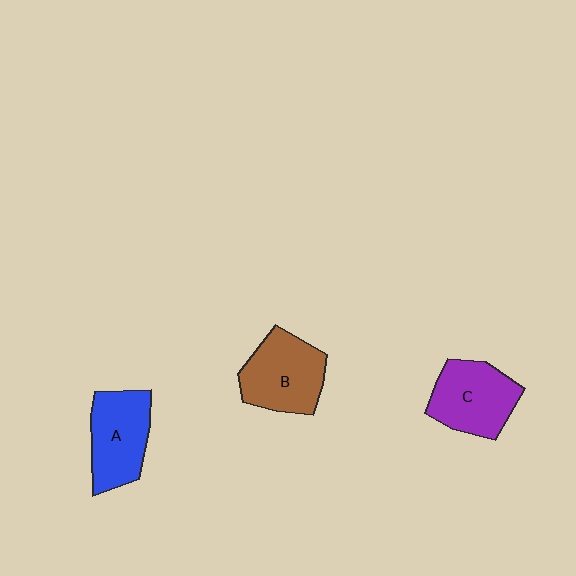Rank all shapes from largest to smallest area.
From largest to smallest: B (brown), C (purple), A (blue).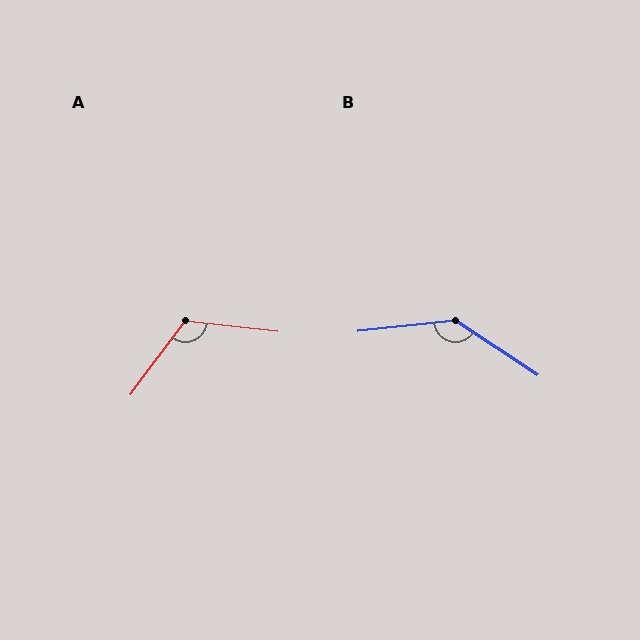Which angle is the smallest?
A, at approximately 120 degrees.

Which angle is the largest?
B, at approximately 140 degrees.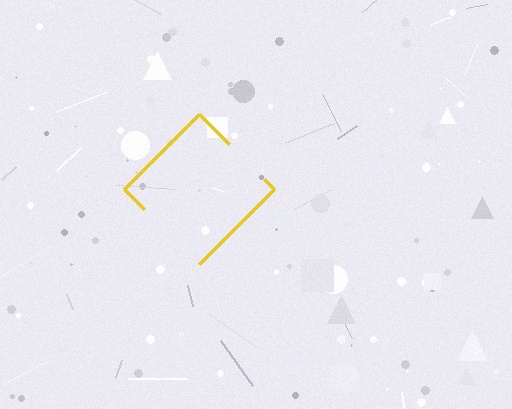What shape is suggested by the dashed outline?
The dashed outline suggests a diamond.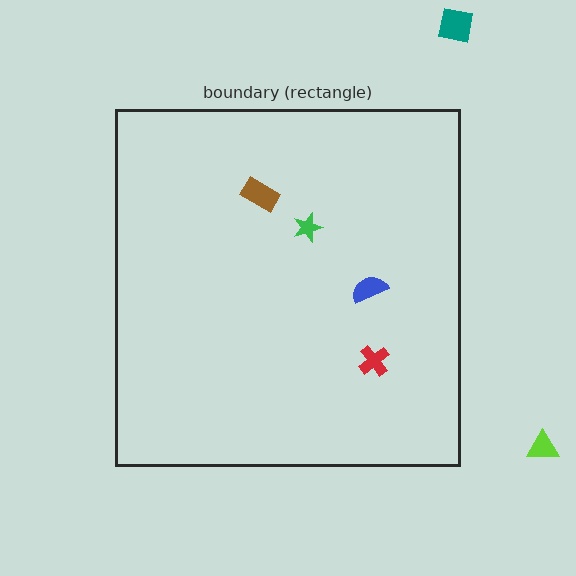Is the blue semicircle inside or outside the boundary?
Inside.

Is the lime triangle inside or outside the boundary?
Outside.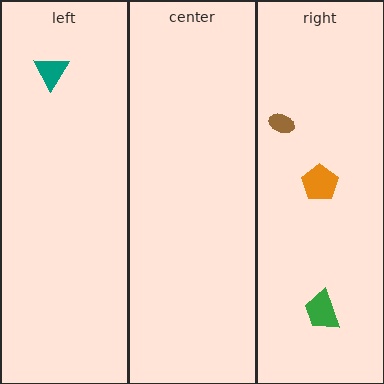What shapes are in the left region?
The teal triangle.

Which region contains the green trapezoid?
The right region.